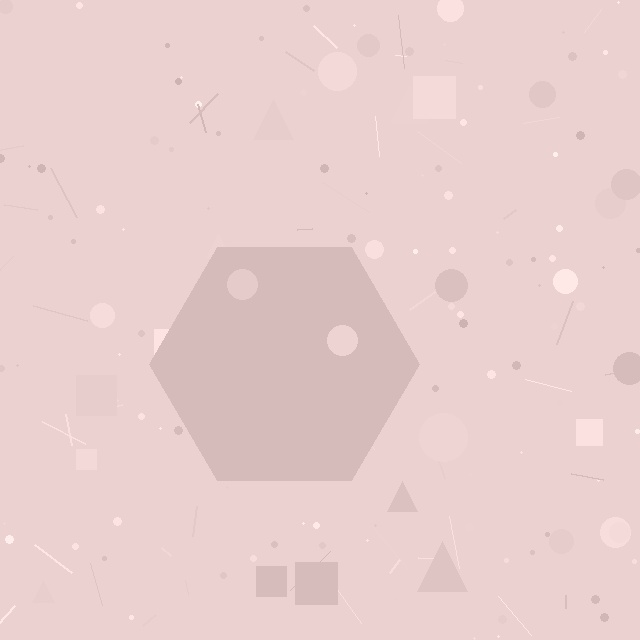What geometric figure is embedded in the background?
A hexagon is embedded in the background.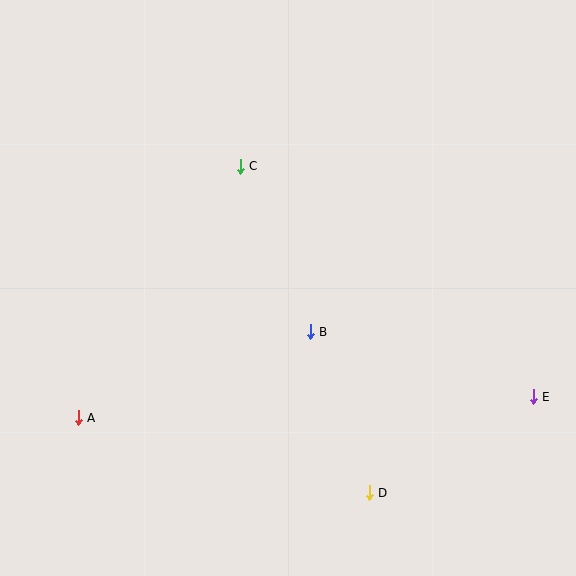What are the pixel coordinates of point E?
Point E is at (533, 397).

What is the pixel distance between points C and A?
The distance between C and A is 299 pixels.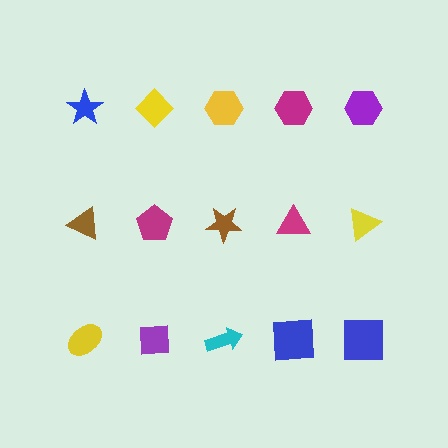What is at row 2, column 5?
A yellow triangle.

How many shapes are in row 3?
5 shapes.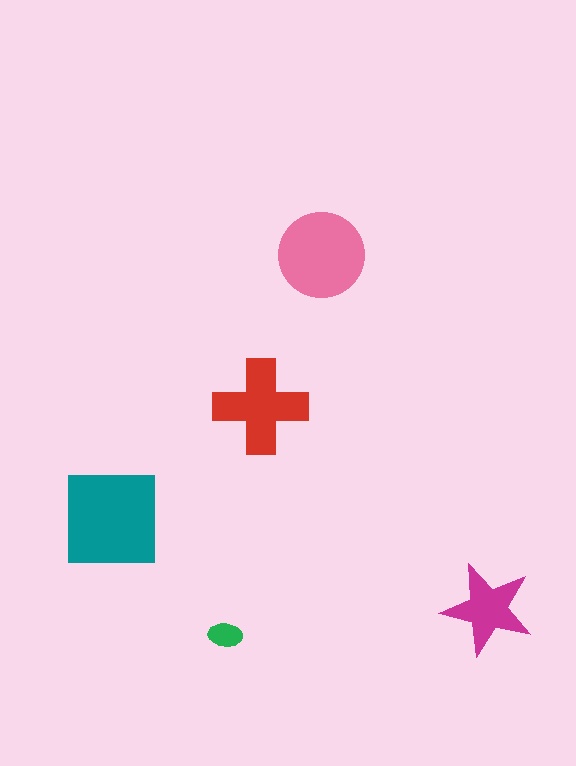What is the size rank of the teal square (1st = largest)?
1st.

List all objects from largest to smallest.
The teal square, the pink circle, the red cross, the magenta star, the green ellipse.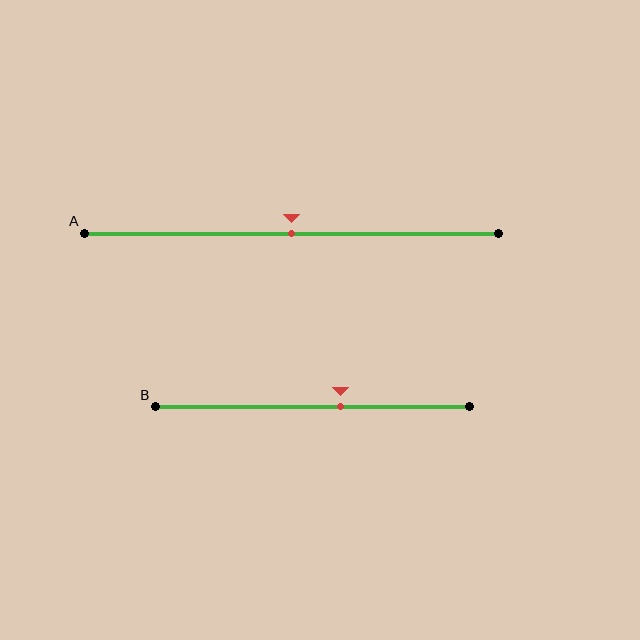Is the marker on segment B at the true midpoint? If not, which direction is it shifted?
No, the marker on segment B is shifted to the right by about 9% of the segment length.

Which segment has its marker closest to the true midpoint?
Segment A has its marker closest to the true midpoint.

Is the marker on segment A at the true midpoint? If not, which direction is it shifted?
Yes, the marker on segment A is at the true midpoint.